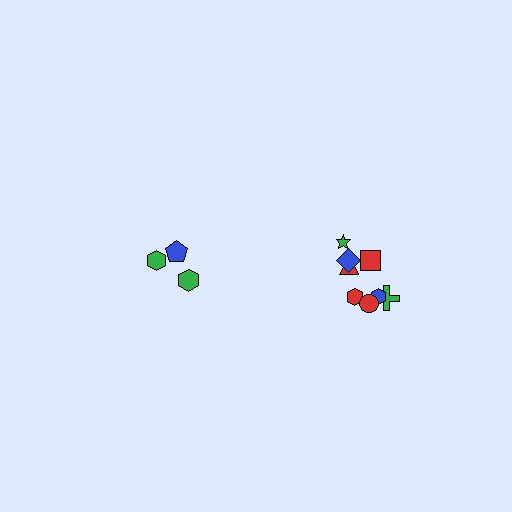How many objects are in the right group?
There are 8 objects.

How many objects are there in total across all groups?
There are 11 objects.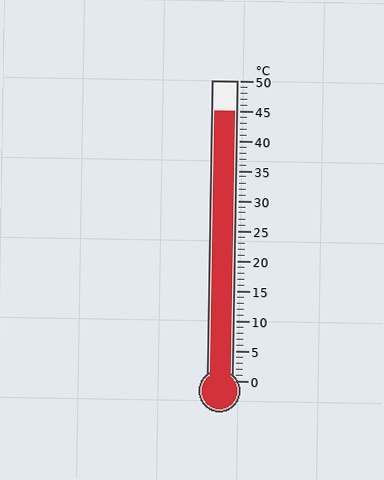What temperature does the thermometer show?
The thermometer shows approximately 45°C.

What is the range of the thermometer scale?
The thermometer scale ranges from 0°C to 50°C.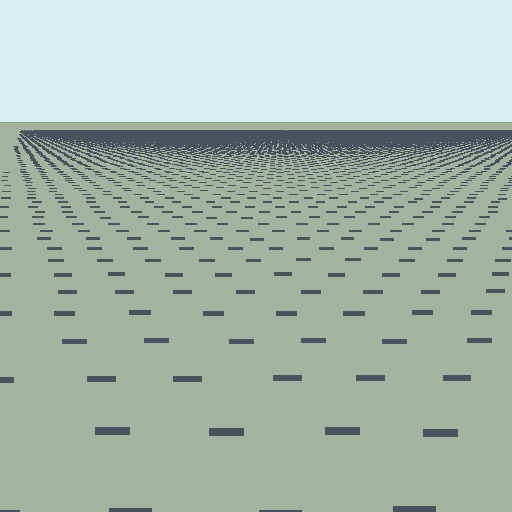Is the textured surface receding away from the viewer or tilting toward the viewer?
The surface is receding away from the viewer. Texture elements get smaller and denser toward the top.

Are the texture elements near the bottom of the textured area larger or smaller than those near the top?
Larger. Near the bottom, elements are closer to the viewer and appear at a bigger on-screen size.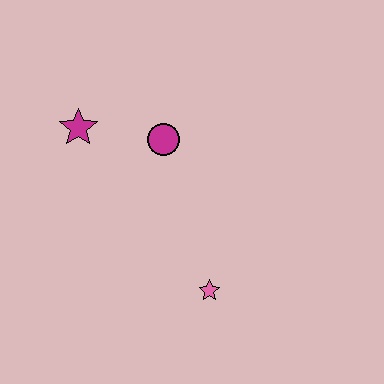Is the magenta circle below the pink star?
No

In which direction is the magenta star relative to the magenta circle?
The magenta star is to the left of the magenta circle.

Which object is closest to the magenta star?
The magenta circle is closest to the magenta star.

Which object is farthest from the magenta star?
The pink star is farthest from the magenta star.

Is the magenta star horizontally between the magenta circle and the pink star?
No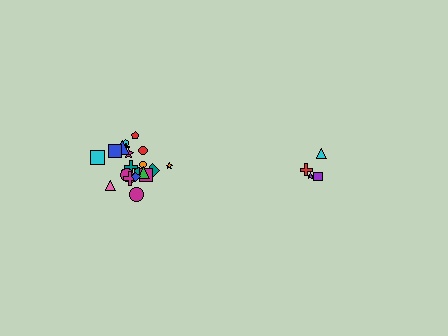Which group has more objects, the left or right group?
The left group.